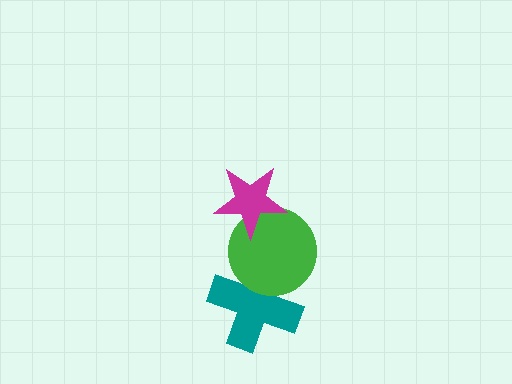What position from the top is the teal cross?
The teal cross is 3rd from the top.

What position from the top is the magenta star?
The magenta star is 1st from the top.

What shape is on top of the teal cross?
The green circle is on top of the teal cross.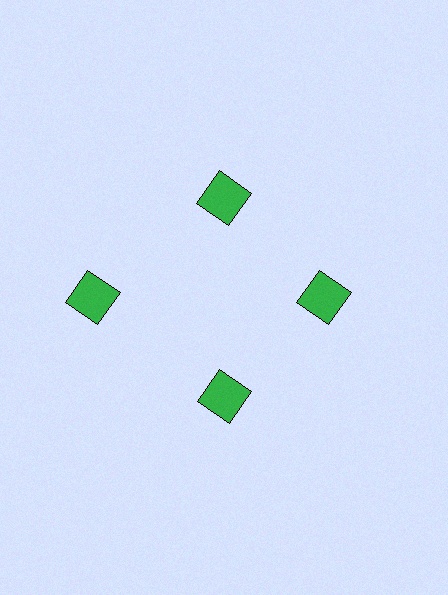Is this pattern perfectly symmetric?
No. The 4 green squares are arranged in a ring, but one element near the 9 o'clock position is pushed outward from the center, breaking the 4-fold rotational symmetry.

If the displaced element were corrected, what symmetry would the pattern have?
It would have 4-fold rotational symmetry — the pattern would map onto itself every 90 degrees.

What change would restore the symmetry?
The symmetry would be restored by moving it inward, back onto the ring so that all 4 squares sit at equal angles and equal distance from the center.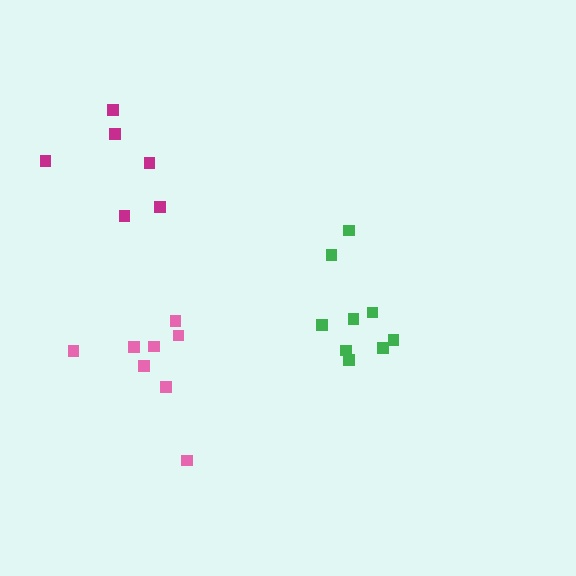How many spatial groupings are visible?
There are 3 spatial groupings.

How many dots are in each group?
Group 1: 9 dots, Group 2: 8 dots, Group 3: 6 dots (23 total).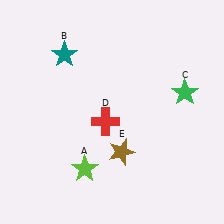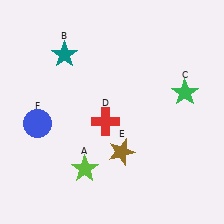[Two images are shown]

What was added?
A blue circle (F) was added in Image 2.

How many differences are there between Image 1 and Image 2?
There is 1 difference between the two images.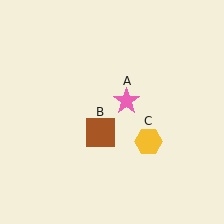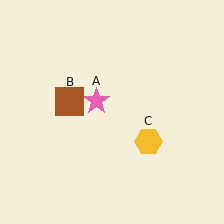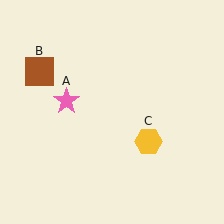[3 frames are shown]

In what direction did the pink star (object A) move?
The pink star (object A) moved left.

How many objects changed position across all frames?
2 objects changed position: pink star (object A), brown square (object B).